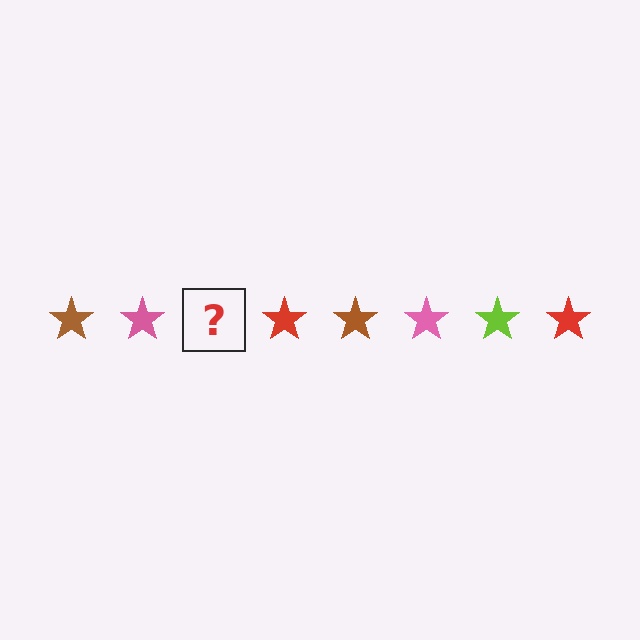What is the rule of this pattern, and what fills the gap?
The rule is that the pattern cycles through brown, pink, lime, red stars. The gap should be filled with a lime star.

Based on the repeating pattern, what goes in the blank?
The blank should be a lime star.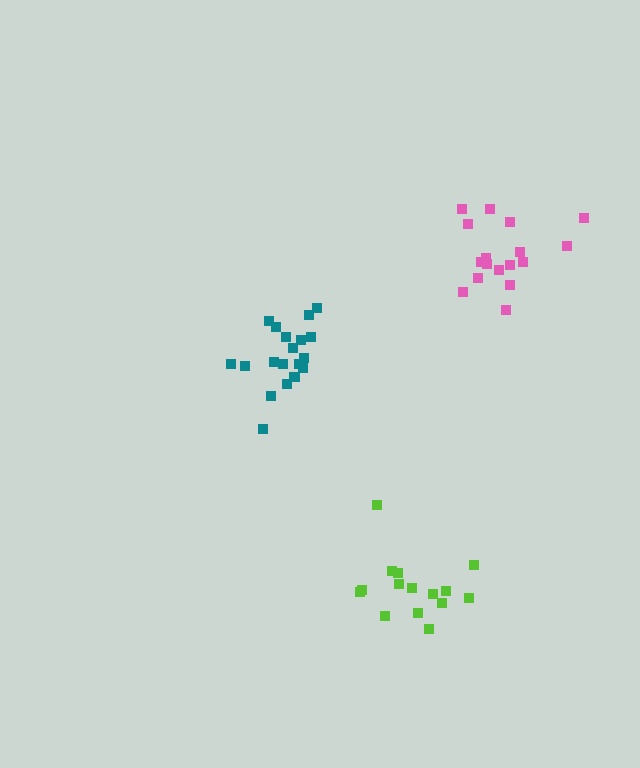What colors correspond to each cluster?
The clusters are colored: pink, teal, lime.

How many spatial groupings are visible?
There are 3 spatial groupings.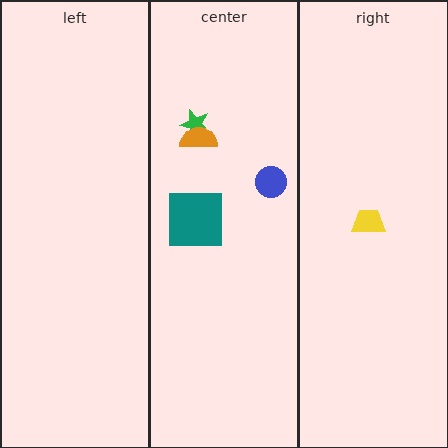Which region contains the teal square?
The center region.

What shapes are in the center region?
The blue circle, the green star, the orange semicircle, the teal square.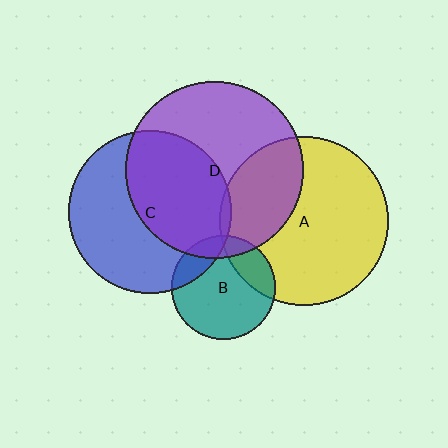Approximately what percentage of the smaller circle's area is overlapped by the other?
Approximately 15%.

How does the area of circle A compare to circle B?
Approximately 2.6 times.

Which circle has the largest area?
Circle D (purple).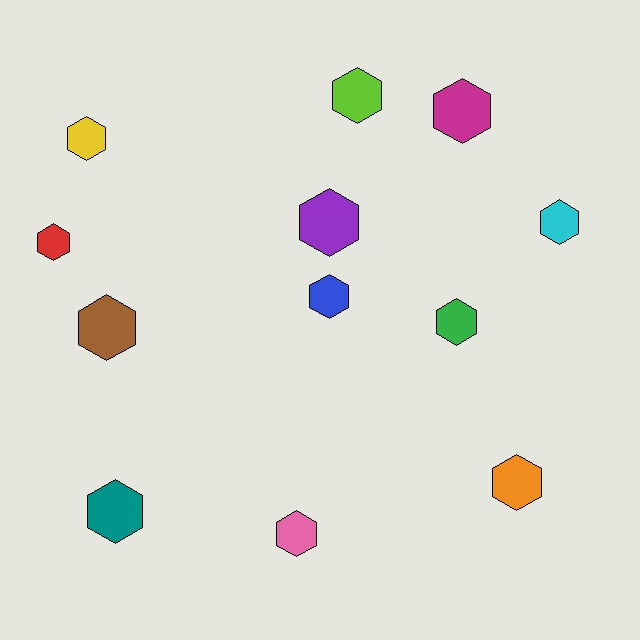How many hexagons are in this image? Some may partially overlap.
There are 12 hexagons.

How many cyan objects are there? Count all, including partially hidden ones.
There is 1 cyan object.